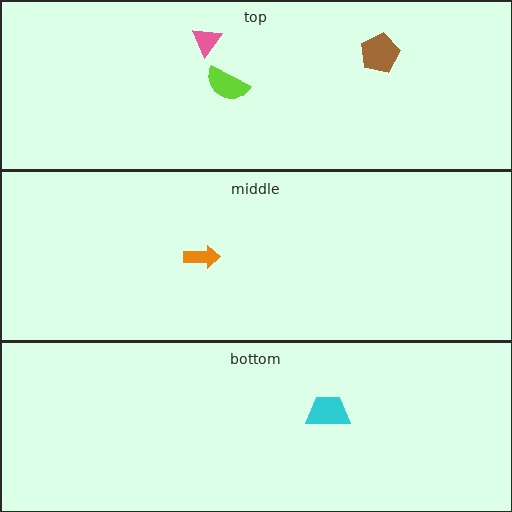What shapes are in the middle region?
The orange arrow.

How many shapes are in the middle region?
1.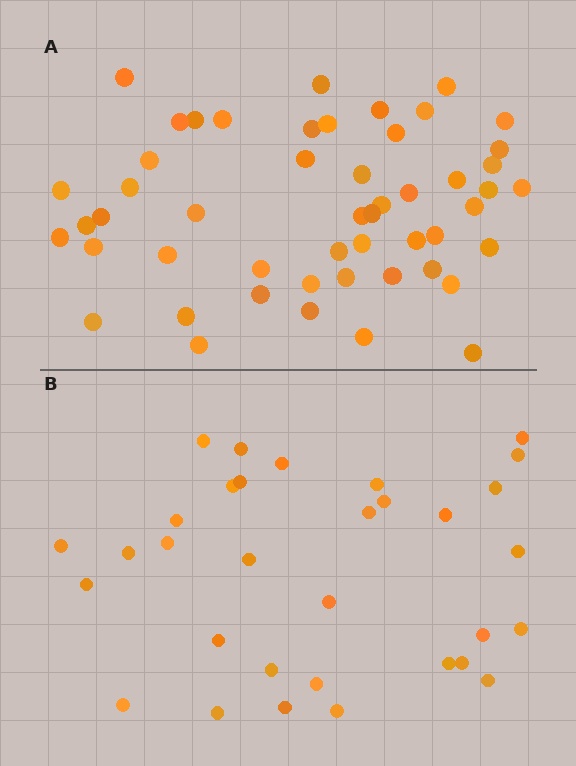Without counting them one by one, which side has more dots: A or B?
Region A (the top region) has more dots.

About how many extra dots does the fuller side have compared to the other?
Region A has approximately 20 more dots than region B.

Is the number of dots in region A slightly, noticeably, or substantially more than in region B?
Region A has substantially more. The ratio is roughly 1.6 to 1.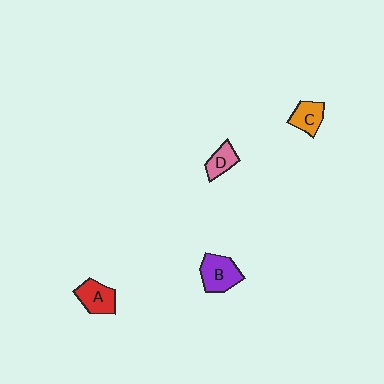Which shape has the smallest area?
Shape D (pink).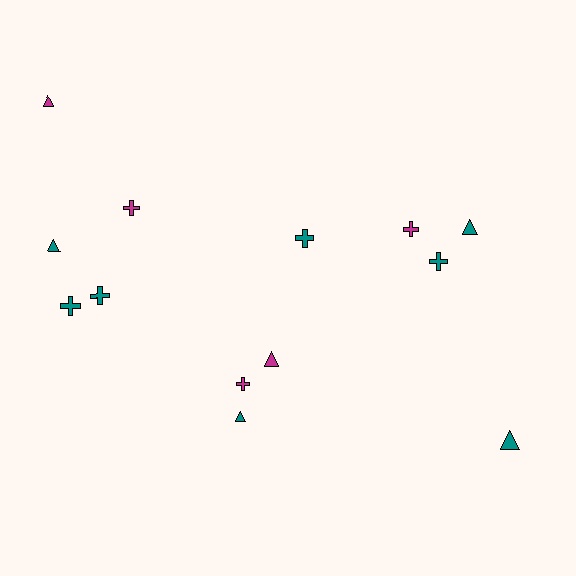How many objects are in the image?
There are 13 objects.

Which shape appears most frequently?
Cross, with 7 objects.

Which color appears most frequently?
Teal, with 8 objects.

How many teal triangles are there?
There are 4 teal triangles.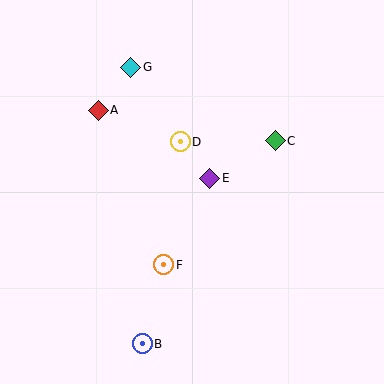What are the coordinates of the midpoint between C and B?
The midpoint between C and B is at (209, 242).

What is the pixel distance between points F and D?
The distance between F and D is 124 pixels.